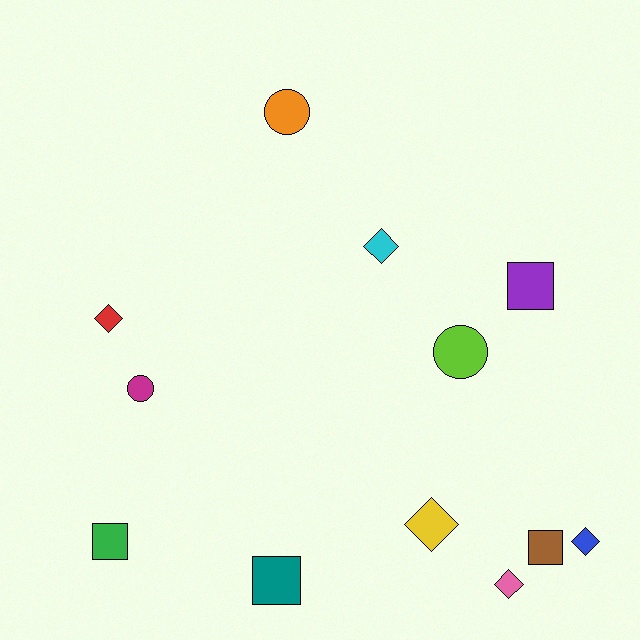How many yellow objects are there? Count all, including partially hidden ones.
There is 1 yellow object.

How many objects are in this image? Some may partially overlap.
There are 12 objects.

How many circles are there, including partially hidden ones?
There are 3 circles.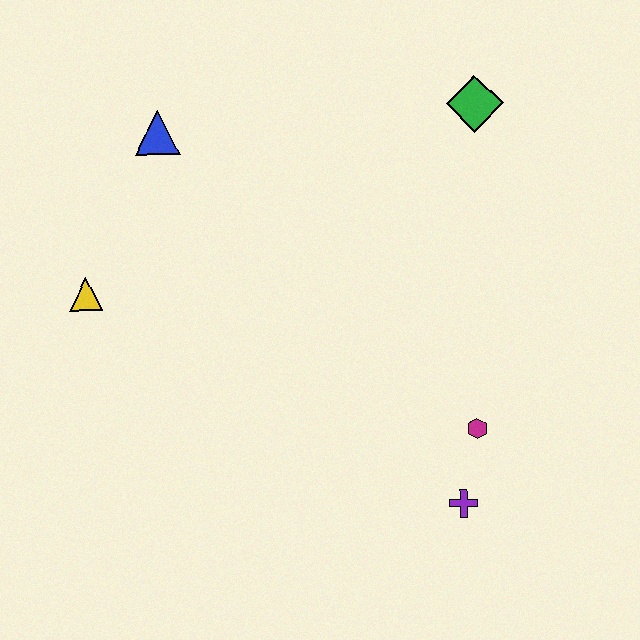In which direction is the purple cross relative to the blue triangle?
The purple cross is below the blue triangle.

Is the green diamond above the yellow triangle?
Yes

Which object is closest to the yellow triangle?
The blue triangle is closest to the yellow triangle.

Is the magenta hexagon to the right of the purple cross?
Yes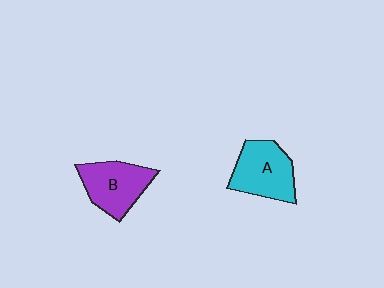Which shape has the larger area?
Shape A (cyan).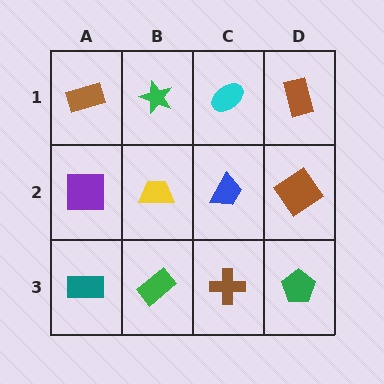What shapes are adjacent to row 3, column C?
A blue trapezoid (row 2, column C), a green rectangle (row 3, column B), a green pentagon (row 3, column D).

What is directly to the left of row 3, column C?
A green rectangle.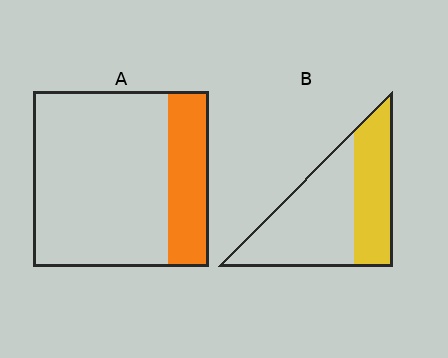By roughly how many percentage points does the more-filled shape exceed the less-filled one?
By roughly 15 percentage points (B over A).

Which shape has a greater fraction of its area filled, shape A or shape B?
Shape B.